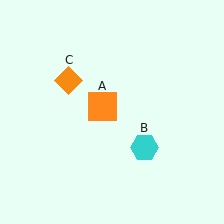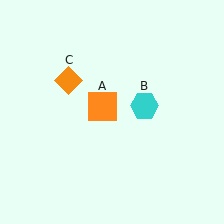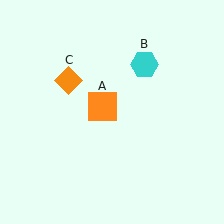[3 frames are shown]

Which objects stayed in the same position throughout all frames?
Orange square (object A) and orange diamond (object C) remained stationary.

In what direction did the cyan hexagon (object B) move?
The cyan hexagon (object B) moved up.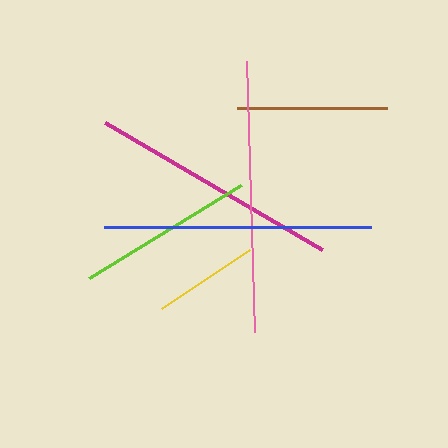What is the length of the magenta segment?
The magenta segment is approximately 252 pixels long.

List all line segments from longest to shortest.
From longest to shortest: pink, blue, magenta, lime, brown, yellow.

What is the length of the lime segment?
The lime segment is approximately 178 pixels long.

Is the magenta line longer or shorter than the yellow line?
The magenta line is longer than the yellow line.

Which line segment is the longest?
The pink line is the longest at approximately 271 pixels.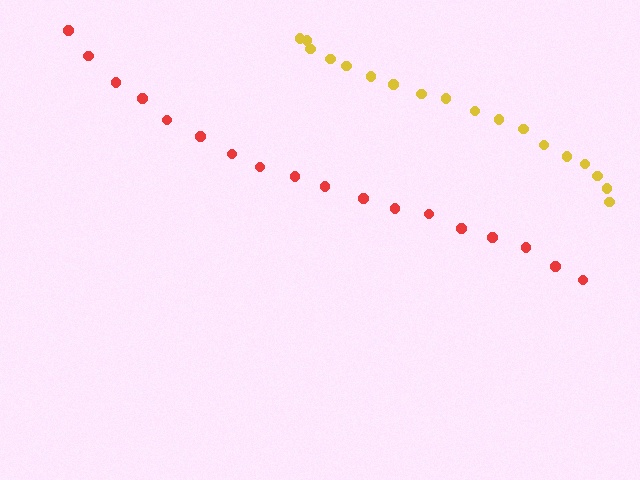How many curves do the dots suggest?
There are 2 distinct paths.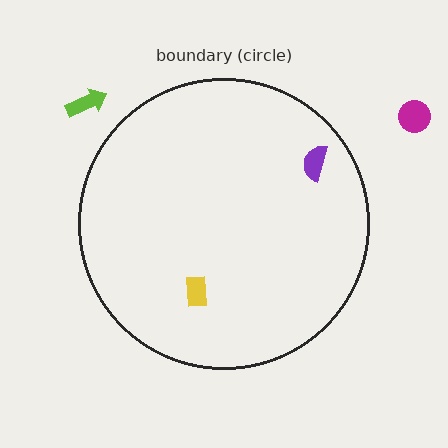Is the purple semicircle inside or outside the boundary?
Inside.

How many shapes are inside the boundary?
2 inside, 2 outside.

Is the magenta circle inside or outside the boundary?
Outside.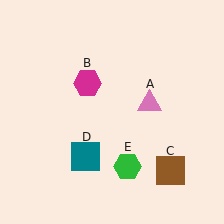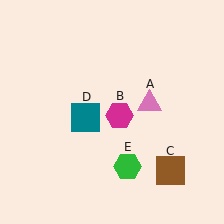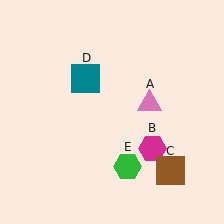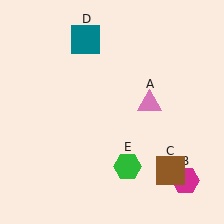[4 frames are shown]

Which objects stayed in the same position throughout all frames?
Pink triangle (object A) and brown square (object C) and green hexagon (object E) remained stationary.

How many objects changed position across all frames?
2 objects changed position: magenta hexagon (object B), teal square (object D).